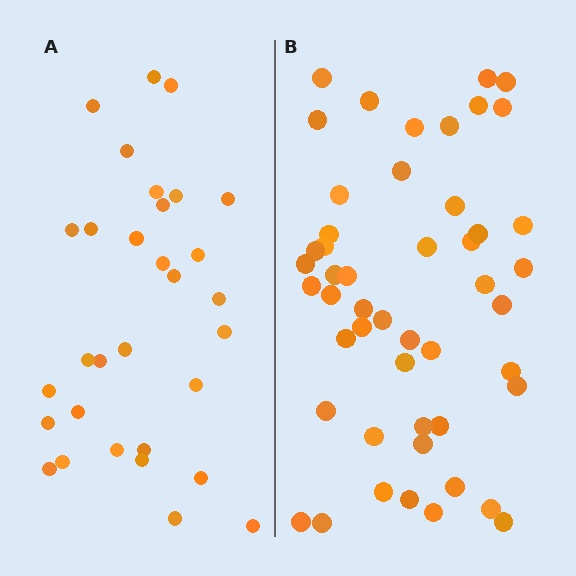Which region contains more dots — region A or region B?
Region B (the right region) has more dots.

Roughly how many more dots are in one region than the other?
Region B has approximately 20 more dots than region A.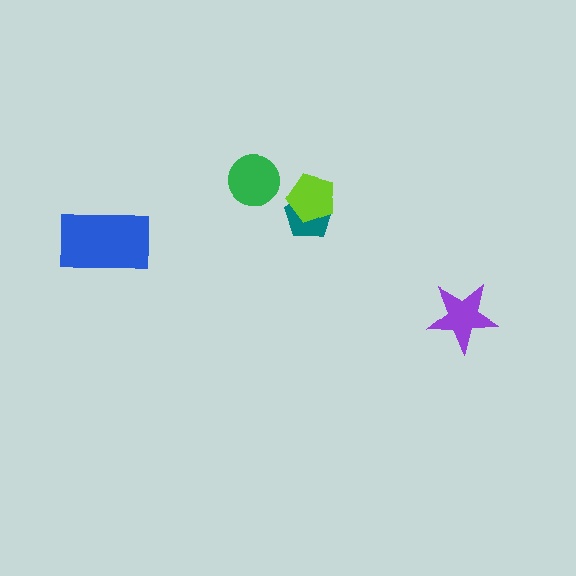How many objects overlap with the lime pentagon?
1 object overlaps with the lime pentagon.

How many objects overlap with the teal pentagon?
1 object overlaps with the teal pentagon.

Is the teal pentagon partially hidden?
Yes, it is partially covered by another shape.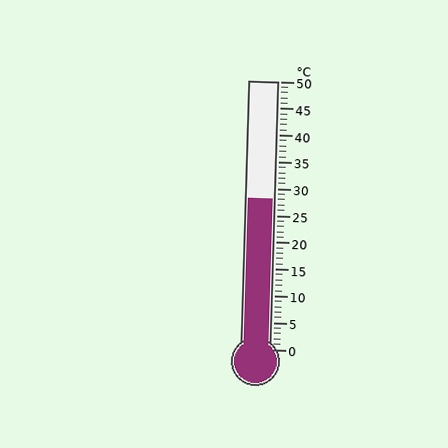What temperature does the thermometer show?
The thermometer shows approximately 28°C.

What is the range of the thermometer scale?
The thermometer scale ranges from 0°C to 50°C.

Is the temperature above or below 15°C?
The temperature is above 15°C.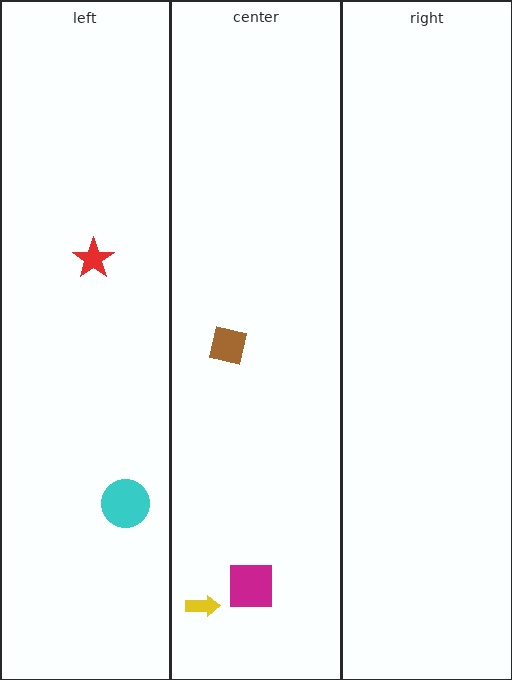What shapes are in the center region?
The brown square, the yellow arrow, the magenta square.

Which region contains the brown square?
The center region.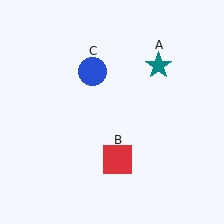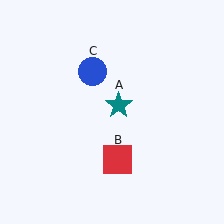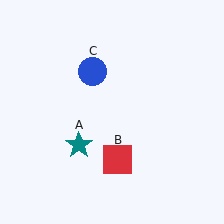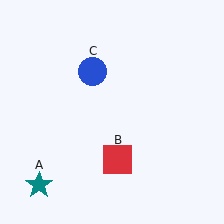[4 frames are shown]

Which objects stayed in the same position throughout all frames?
Red square (object B) and blue circle (object C) remained stationary.